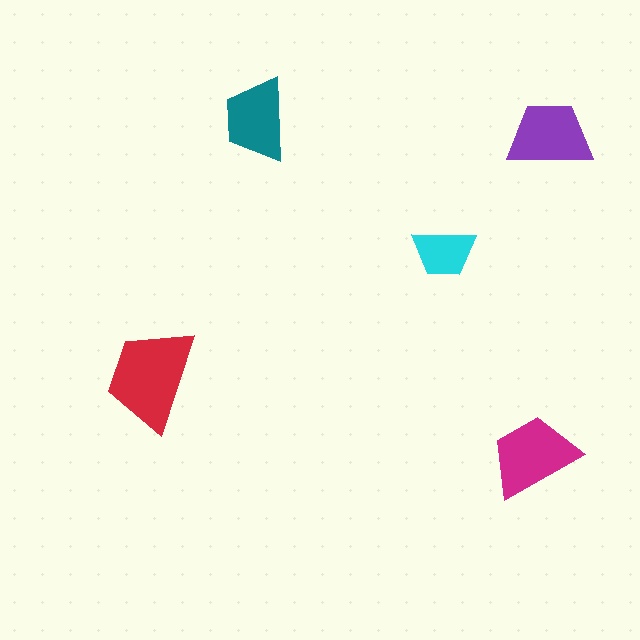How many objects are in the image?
There are 5 objects in the image.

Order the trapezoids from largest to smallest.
the red one, the magenta one, the purple one, the teal one, the cyan one.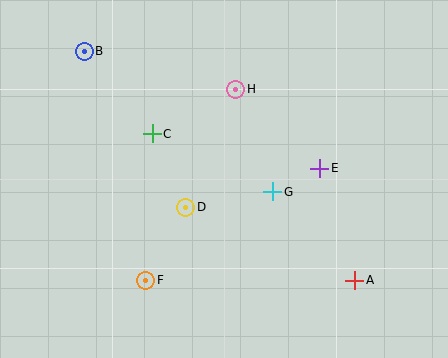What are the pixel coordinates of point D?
Point D is at (186, 207).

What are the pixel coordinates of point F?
Point F is at (146, 280).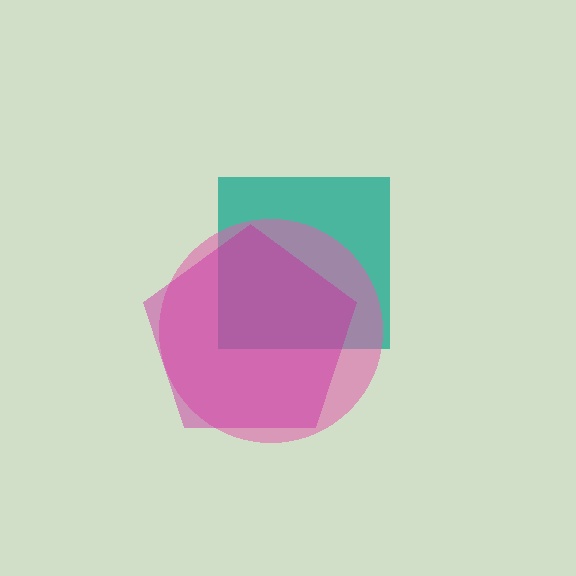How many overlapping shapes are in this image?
There are 3 overlapping shapes in the image.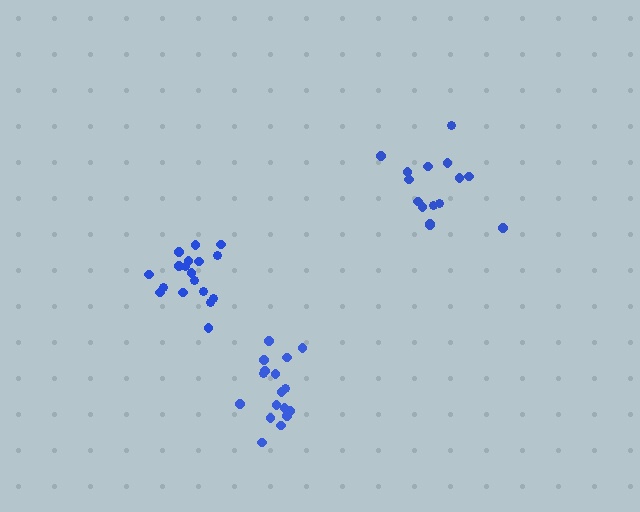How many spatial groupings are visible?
There are 3 spatial groupings.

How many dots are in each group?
Group 1: 15 dots, Group 2: 18 dots, Group 3: 17 dots (50 total).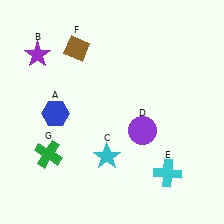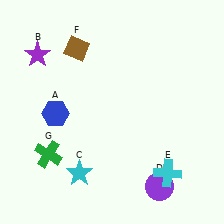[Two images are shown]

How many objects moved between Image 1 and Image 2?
2 objects moved between the two images.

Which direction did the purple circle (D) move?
The purple circle (D) moved down.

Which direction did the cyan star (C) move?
The cyan star (C) moved left.